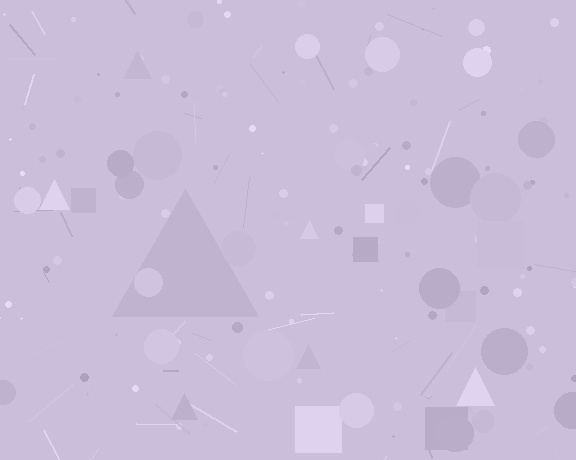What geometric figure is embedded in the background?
A triangle is embedded in the background.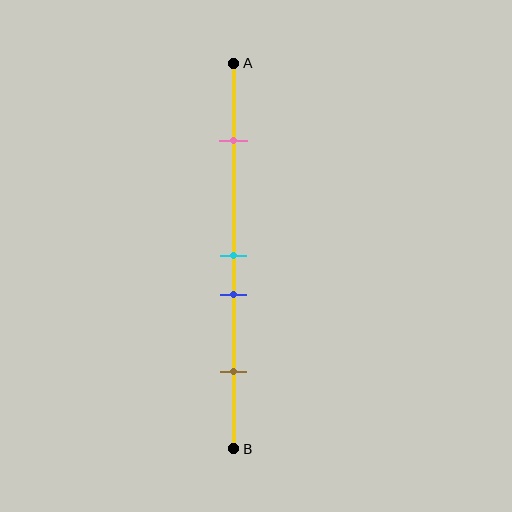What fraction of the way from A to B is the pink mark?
The pink mark is approximately 20% (0.2) of the way from A to B.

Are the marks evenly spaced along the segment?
No, the marks are not evenly spaced.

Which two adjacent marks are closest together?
The cyan and blue marks are the closest adjacent pair.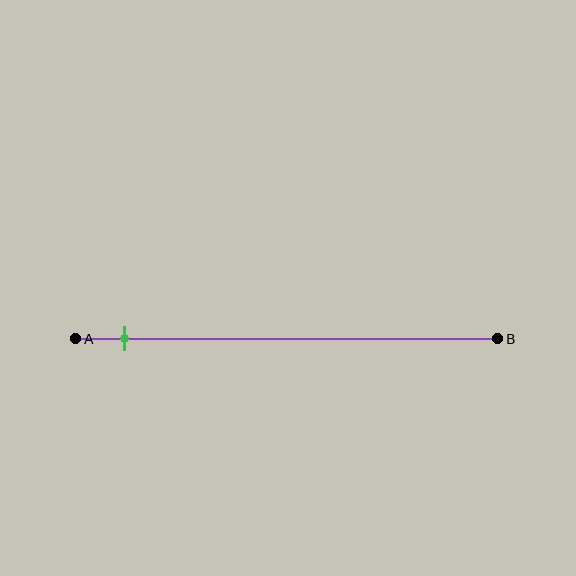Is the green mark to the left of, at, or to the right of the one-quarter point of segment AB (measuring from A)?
The green mark is to the left of the one-quarter point of segment AB.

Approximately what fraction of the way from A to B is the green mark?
The green mark is approximately 10% of the way from A to B.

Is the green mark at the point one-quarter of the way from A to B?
No, the mark is at about 10% from A, not at the 25% one-quarter point.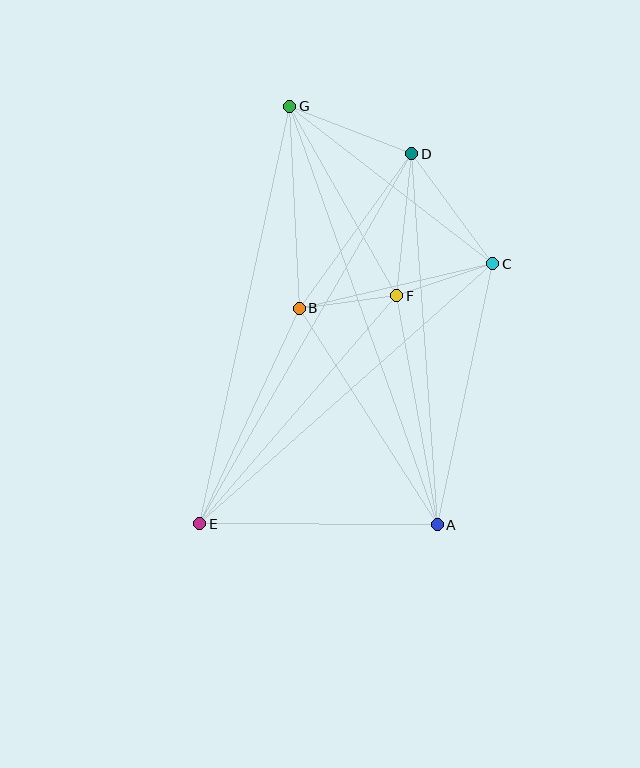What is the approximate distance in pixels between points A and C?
The distance between A and C is approximately 267 pixels.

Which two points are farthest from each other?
Points A and G are farthest from each other.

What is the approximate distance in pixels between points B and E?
The distance between B and E is approximately 237 pixels.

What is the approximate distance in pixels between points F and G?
The distance between F and G is approximately 217 pixels.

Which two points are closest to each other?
Points B and F are closest to each other.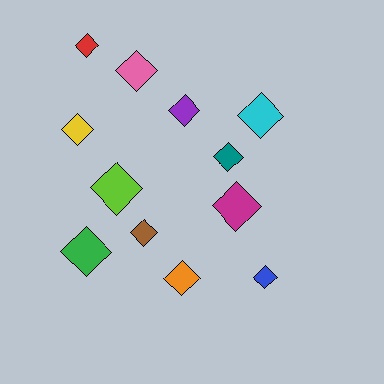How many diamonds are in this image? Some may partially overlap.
There are 12 diamonds.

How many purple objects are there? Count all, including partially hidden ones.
There is 1 purple object.